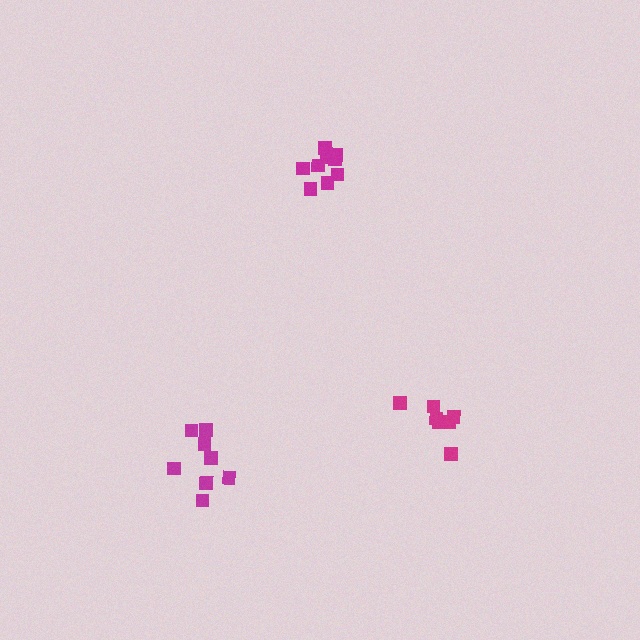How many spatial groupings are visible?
There are 3 spatial groupings.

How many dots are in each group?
Group 1: 7 dots, Group 2: 10 dots, Group 3: 8 dots (25 total).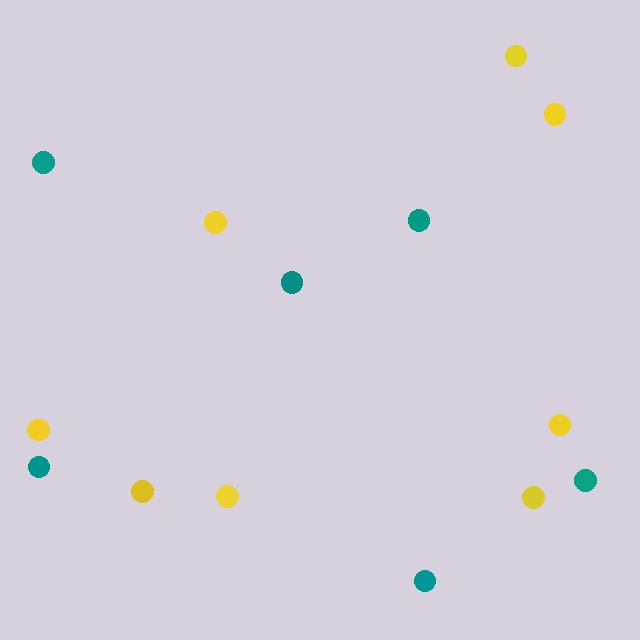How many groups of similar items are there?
There are 2 groups: one group of yellow circles (8) and one group of teal circles (6).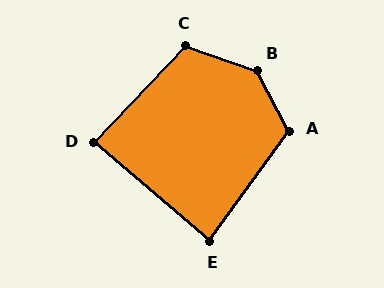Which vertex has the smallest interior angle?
E, at approximately 86 degrees.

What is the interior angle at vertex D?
Approximately 87 degrees (approximately right).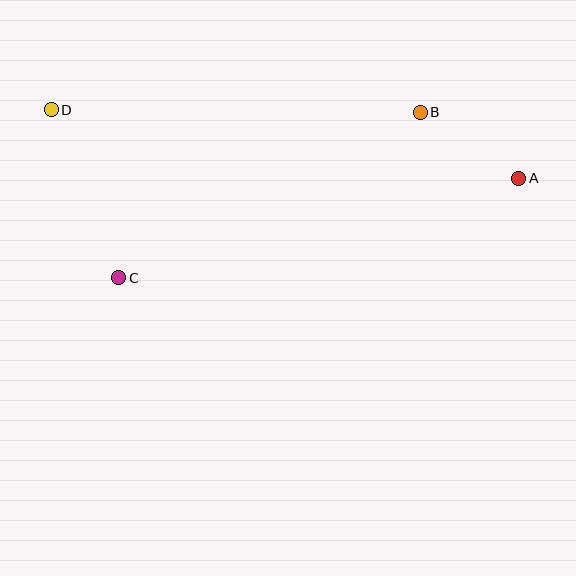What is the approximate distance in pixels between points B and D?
The distance between B and D is approximately 369 pixels.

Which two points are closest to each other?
Points A and B are closest to each other.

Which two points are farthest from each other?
Points A and D are farthest from each other.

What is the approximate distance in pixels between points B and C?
The distance between B and C is approximately 344 pixels.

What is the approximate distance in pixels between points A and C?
The distance between A and C is approximately 412 pixels.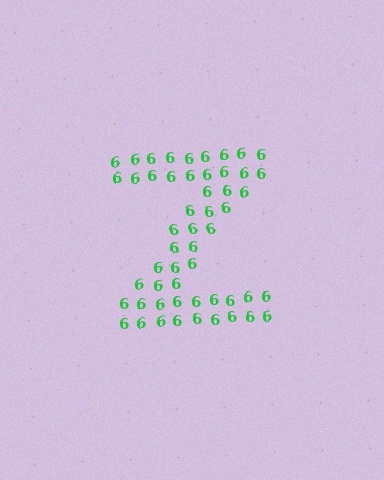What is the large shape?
The large shape is the letter Z.